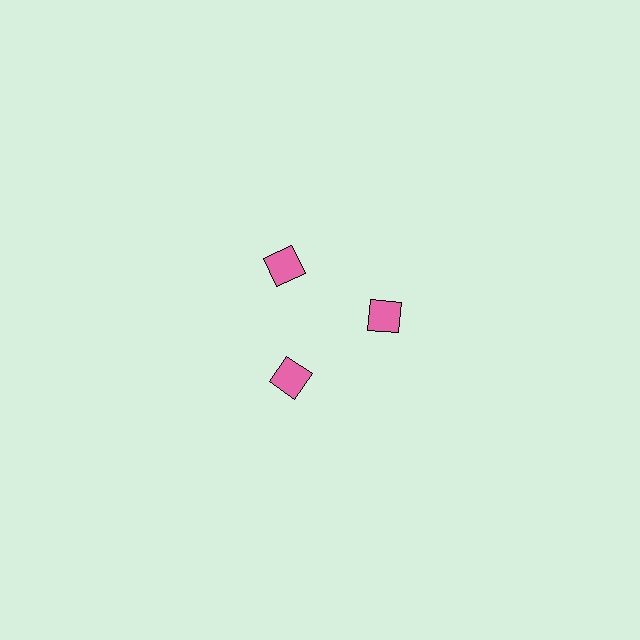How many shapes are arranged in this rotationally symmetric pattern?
There are 3 shapes, arranged in 3 groups of 1.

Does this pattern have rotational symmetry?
Yes, this pattern has 3-fold rotational symmetry. It looks the same after rotating 120 degrees around the center.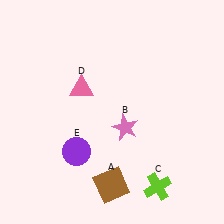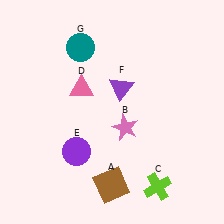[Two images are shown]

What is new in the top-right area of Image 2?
A purple triangle (F) was added in the top-right area of Image 2.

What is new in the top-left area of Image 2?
A teal circle (G) was added in the top-left area of Image 2.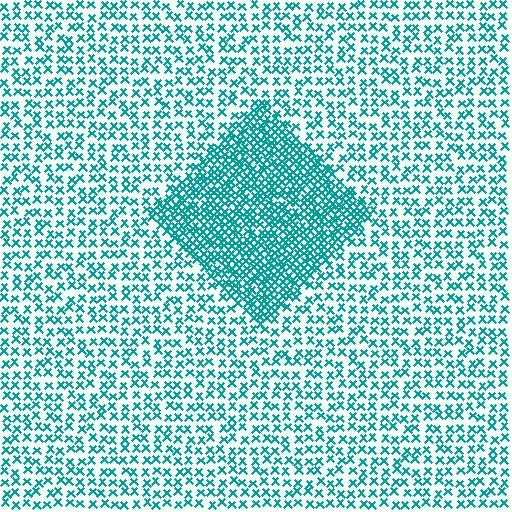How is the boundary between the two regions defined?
The boundary is defined by a change in element density (approximately 2.3x ratio). All elements are the same color, size, and shape.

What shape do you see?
I see a diamond.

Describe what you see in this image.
The image contains small teal elements arranged at two different densities. A diamond-shaped region is visible where the elements are more densely packed than the surrounding area.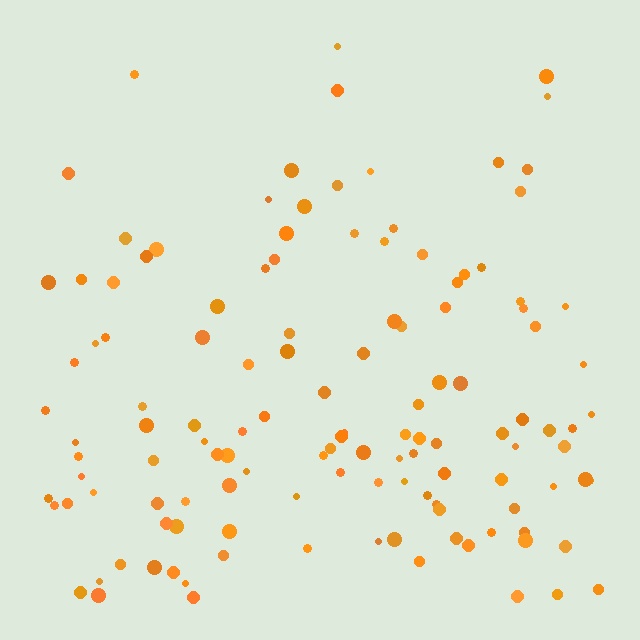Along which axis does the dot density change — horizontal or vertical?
Vertical.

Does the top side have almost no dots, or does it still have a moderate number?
Still a moderate number, just noticeably fewer than the bottom.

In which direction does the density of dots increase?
From top to bottom, with the bottom side densest.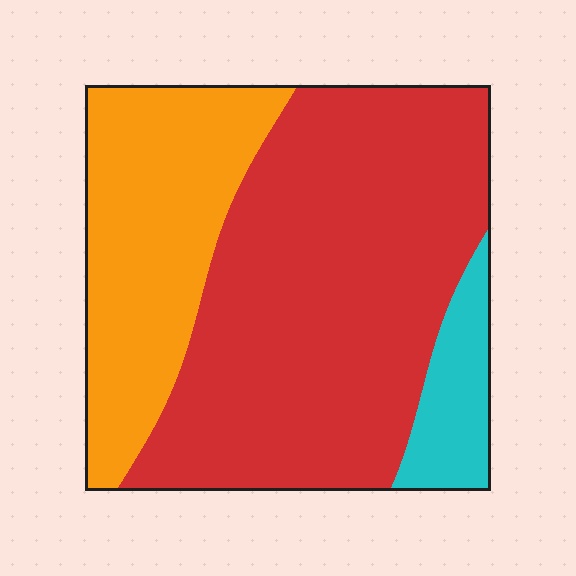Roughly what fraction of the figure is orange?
Orange takes up about one third (1/3) of the figure.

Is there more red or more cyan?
Red.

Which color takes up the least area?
Cyan, at roughly 10%.